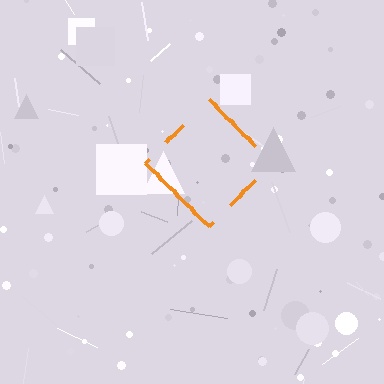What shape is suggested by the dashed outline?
The dashed outline suggests a diamond.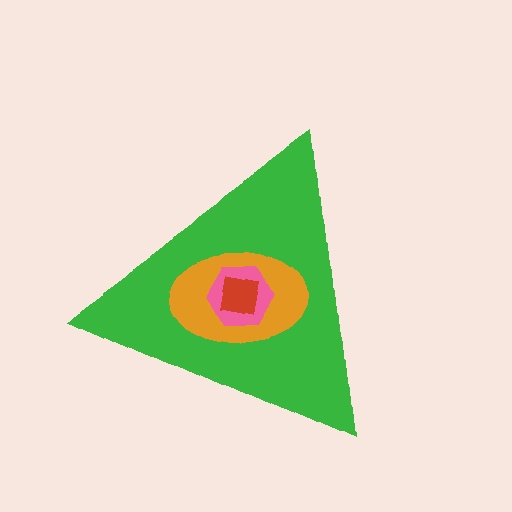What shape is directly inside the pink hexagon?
The red square.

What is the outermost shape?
The green triangle.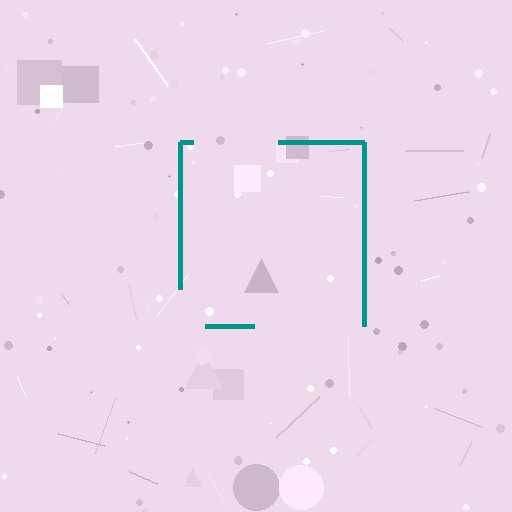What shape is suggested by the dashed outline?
The dashed outline suggests a square.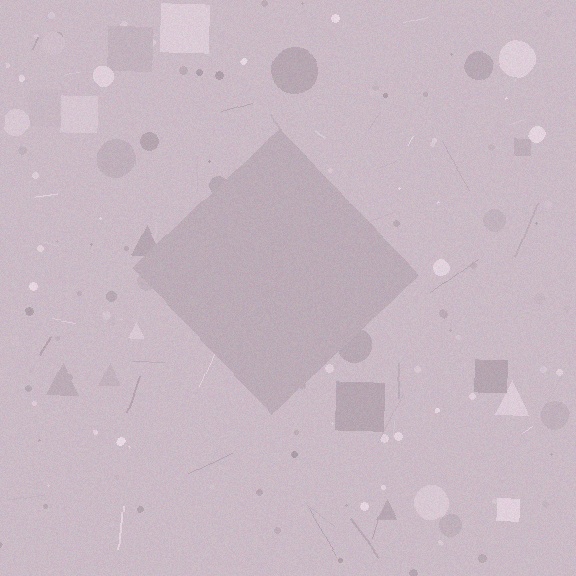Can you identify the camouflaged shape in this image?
The camouflaged shape is a diamond.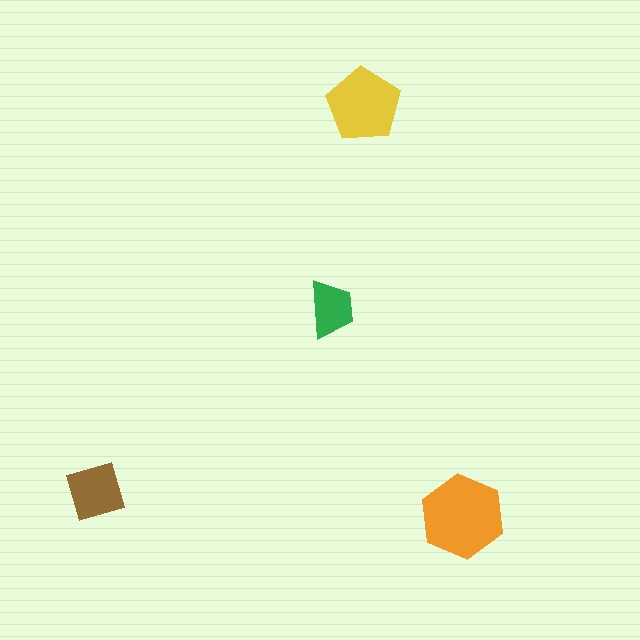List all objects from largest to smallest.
The orange hexagon, the yellow pentagon, the brown square, the green trapezoid.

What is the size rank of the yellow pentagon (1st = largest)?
2nd.